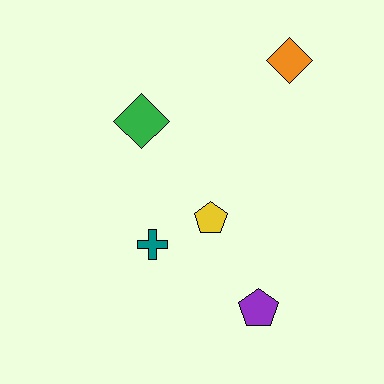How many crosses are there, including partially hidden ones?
There is 1 cross.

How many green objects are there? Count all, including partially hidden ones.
There is 1 green object.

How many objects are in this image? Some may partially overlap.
There are 5 objects.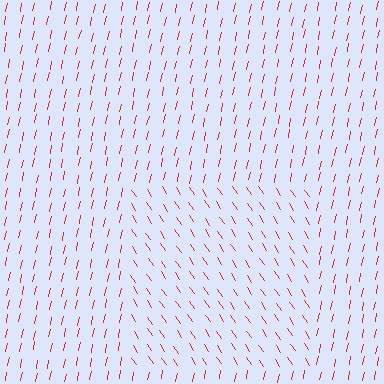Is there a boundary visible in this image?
Yes, there is a texture boundary formed by a change in line orientation.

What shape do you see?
I see a rectangle.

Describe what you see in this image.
The image is filled with small red line segments. A rectangle region in the image has lines oriented differently from the surrounding lines, creating a visible texture boundary.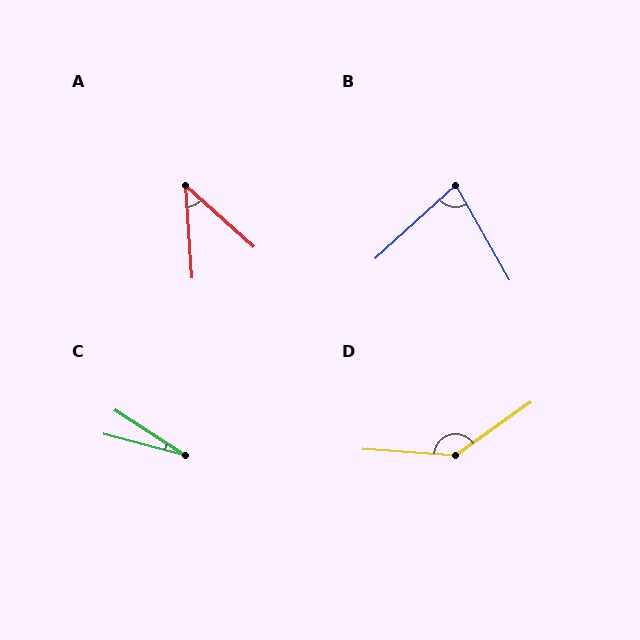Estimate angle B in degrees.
Approximately 77 degrees.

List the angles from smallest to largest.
C (18°), A (45°), B (77°), D (141°).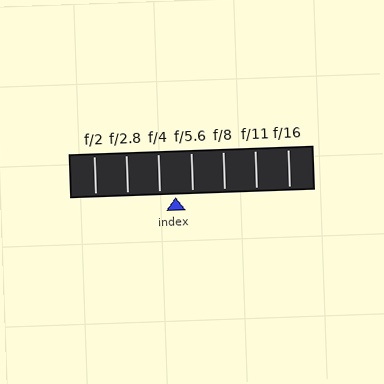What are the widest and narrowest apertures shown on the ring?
The widest aperture shown is f/2 and the narrowest is f/16.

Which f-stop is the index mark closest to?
The index mark is closest to f/4.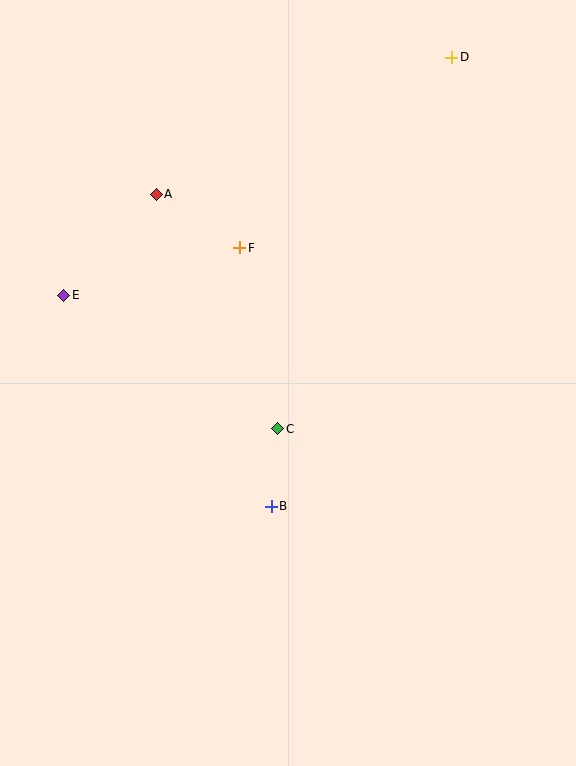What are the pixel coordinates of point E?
Point E is at (64, 295).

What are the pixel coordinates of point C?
Point C is at (278, 429).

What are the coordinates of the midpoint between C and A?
The midpoint between C and A is at (217, 311).